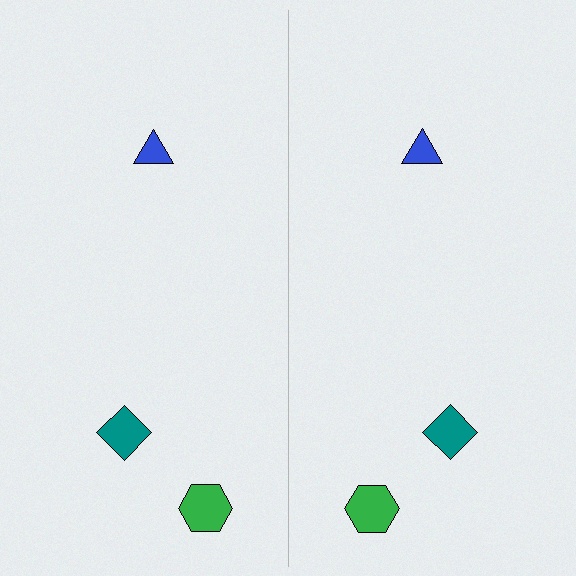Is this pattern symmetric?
Yes, this pattern has bilateral (reflection) symmetry.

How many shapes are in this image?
There are 6 shapes in this image.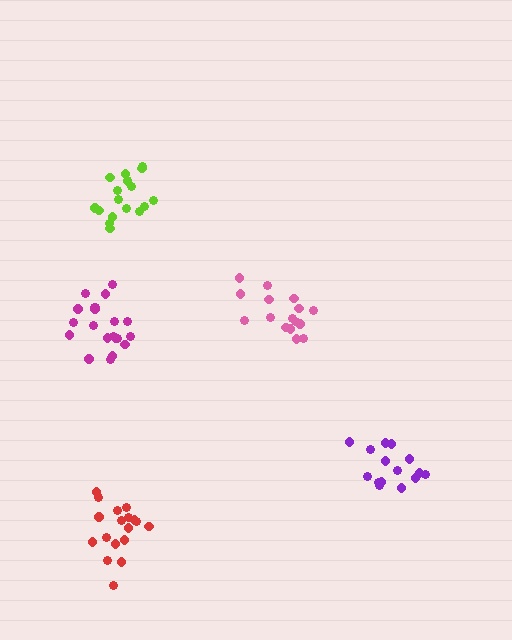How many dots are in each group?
Group 1: 15 dots, Group 2: 16 dots, Group 3: 18 dots, Group 4: 18 dots, Group 5: 21 dots (88 total).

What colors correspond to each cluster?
The clusters are colored: purple, pink, red, lime, magenta.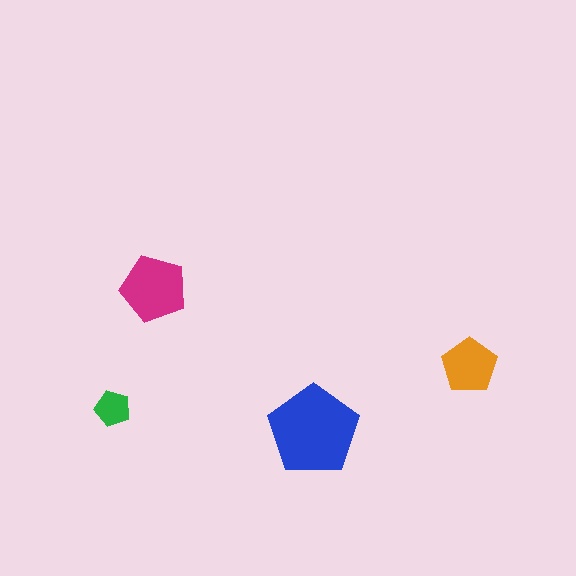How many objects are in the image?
There are 4 objects in the image.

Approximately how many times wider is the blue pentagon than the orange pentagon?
About 1.5 times wider.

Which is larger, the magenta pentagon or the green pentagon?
The magenta one.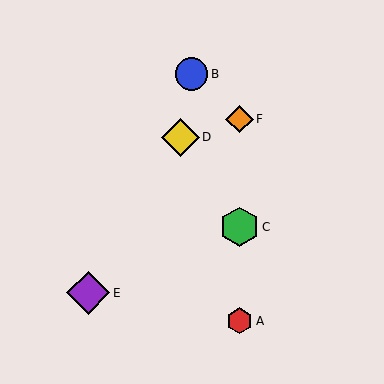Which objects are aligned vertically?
Objects A, C, F are aligned vertically.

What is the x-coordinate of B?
Object B is at x≈192.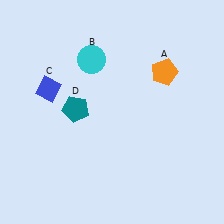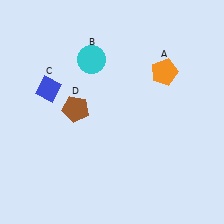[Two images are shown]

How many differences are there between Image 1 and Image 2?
There is 1 difference between the two images.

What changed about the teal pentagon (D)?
In Image 1, D is teal. In Image 2, it changed to brown.